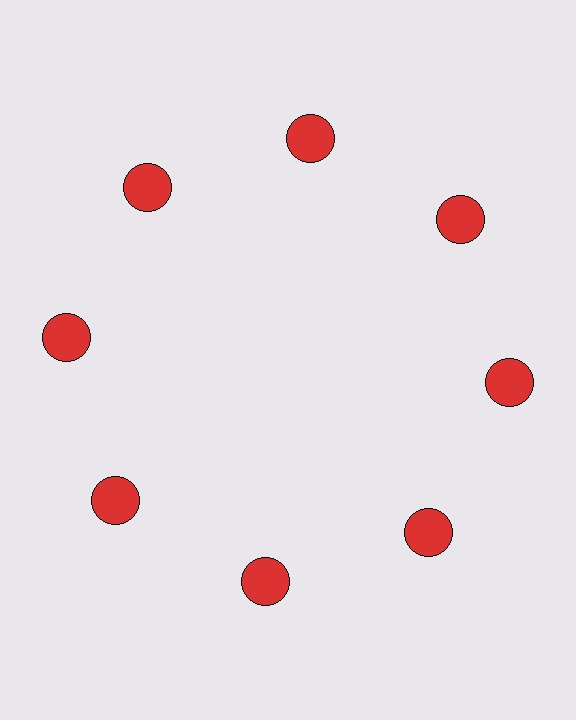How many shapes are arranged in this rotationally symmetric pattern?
There are 8 shapes, arranged in 8 groups of 1.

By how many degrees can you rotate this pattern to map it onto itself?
The pattern maps onto itself every 45 degrees of rotation.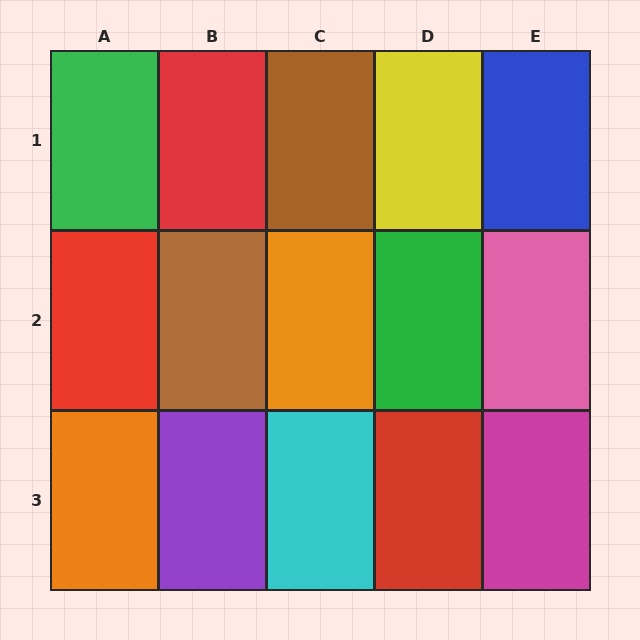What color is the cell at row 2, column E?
Pink.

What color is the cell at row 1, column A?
Green.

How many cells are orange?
2 cells are orange.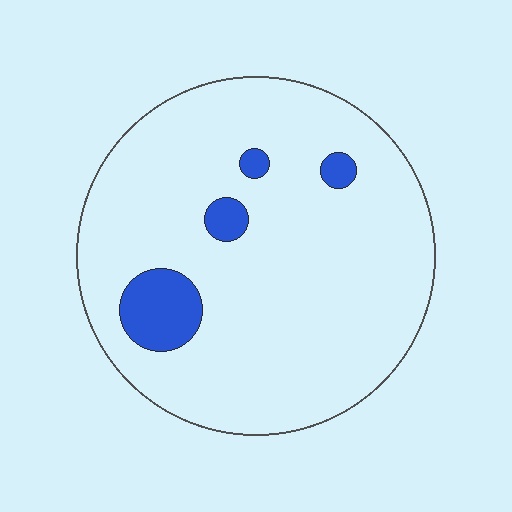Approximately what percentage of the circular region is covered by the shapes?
Approximately 10%.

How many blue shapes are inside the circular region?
4.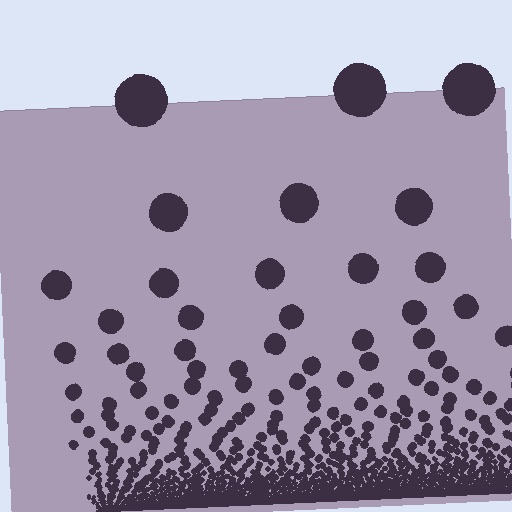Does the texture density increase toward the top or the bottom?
Density increases toward the bottom.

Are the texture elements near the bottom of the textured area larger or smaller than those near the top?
Smaller. The gradient is inverted — elements near the bottom are smaller and denser.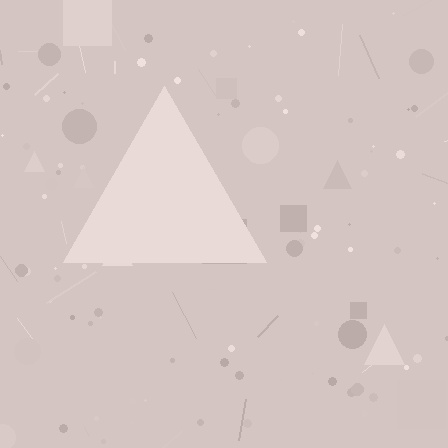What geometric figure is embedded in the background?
A triangle is embedded in the background.